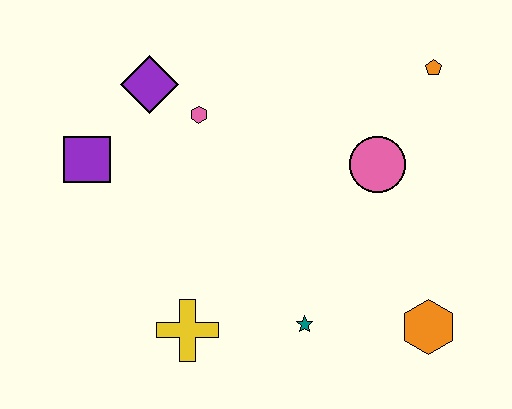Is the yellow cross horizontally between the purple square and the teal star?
Yes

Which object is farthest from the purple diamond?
The orange hexagon is farthest from the purple diamond.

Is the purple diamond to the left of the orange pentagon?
Yes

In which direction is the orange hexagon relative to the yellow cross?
The orange hexagon is to the right of the yellow cross.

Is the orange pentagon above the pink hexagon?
Yes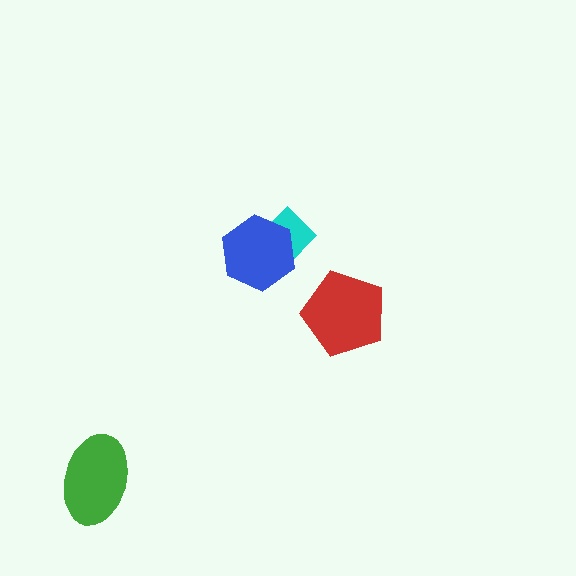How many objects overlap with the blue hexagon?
1 object overlaps with the blue hexagon.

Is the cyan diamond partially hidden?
Yes, it is partially covered by another shape.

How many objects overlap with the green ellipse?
0 objects overlap with the green ellipse.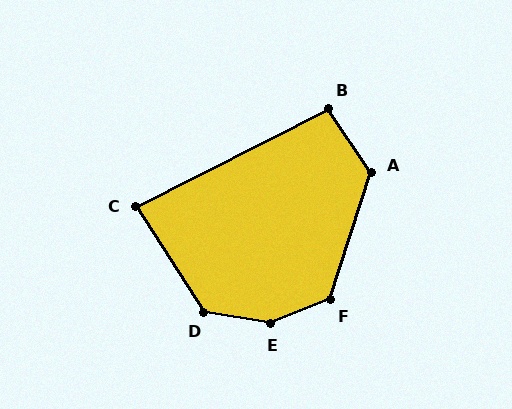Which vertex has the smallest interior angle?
C, at approximately 84 degrees.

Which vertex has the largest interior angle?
E, at approximately 148 degrees.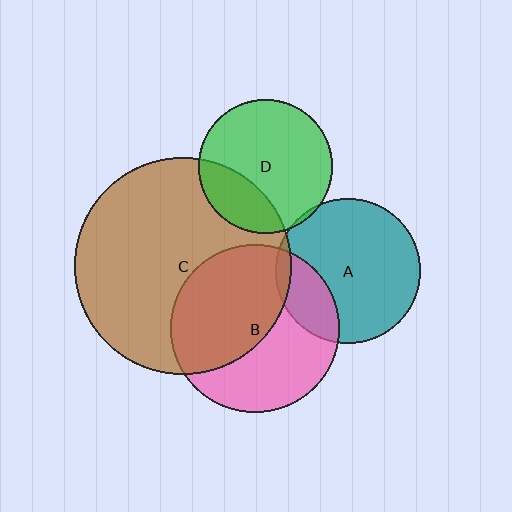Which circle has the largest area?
Circle C (brown).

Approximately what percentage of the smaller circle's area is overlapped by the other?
Approximately 5%.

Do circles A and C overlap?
Yes.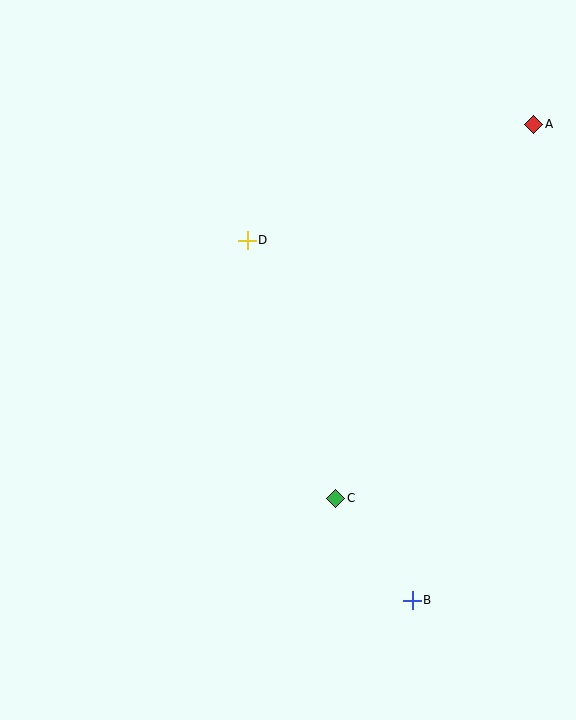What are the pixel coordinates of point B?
Point B is at (412, 600).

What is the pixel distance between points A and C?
The distance between A and C is 423 pixels.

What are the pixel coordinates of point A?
Point A is at (534, 124).